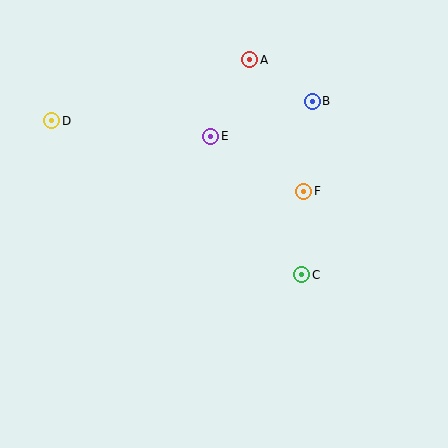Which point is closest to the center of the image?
Point F at (304, 191) is closest to the center.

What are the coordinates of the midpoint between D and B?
The midpoint between D and B is at (182, 111).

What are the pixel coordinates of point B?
Point B is at (312, 101).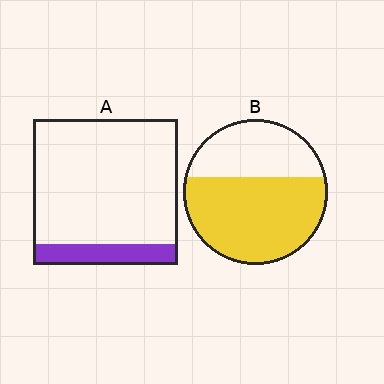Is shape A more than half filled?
No.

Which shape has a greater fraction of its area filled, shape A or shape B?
Shape B.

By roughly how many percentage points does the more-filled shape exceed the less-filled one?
By roughly 50 percentage points (B over A).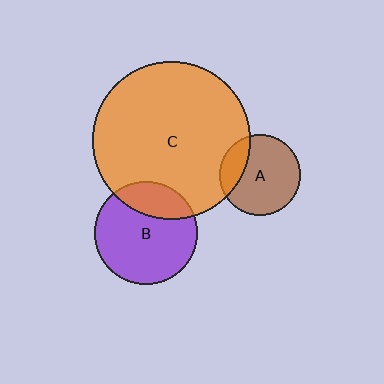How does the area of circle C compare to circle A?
Approximately 3.8 times.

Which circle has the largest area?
Circle C (orange).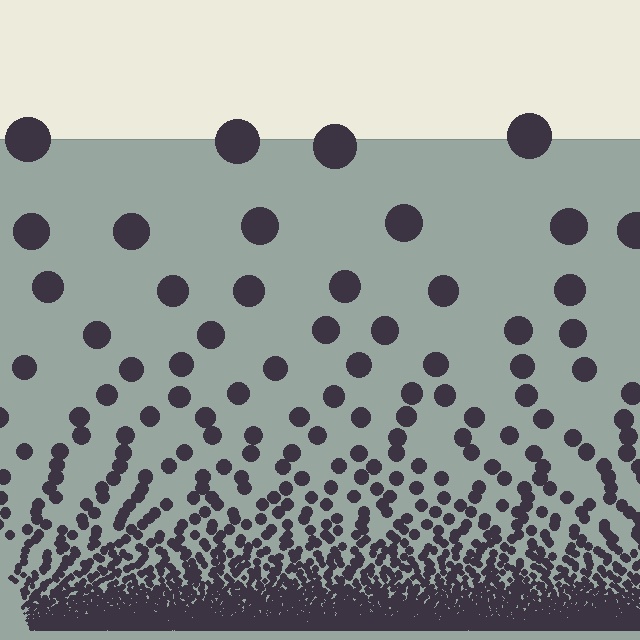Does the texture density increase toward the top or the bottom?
Density increases toward the bottom.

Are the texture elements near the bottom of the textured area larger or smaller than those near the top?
Smaller. The gradient is inverted — elements near the bottom are smaller and denser.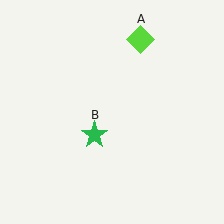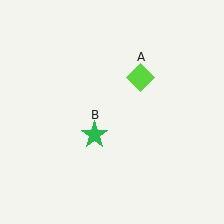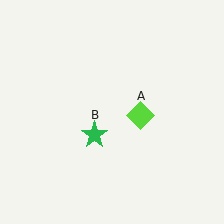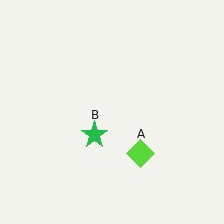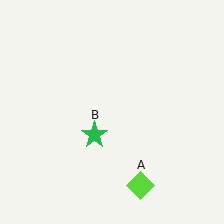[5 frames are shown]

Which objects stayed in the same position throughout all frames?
Green star (object B) remained stationary.